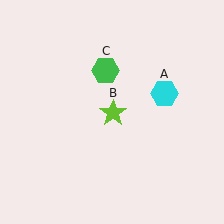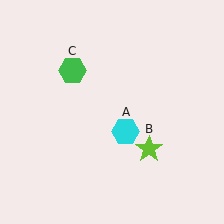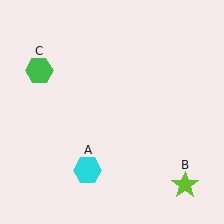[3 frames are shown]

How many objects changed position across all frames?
3 objects changed position: cyan hexagon (object A), lime star (object B), green hexagon (object C).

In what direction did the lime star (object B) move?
The lime star (object B) moved down and to the right.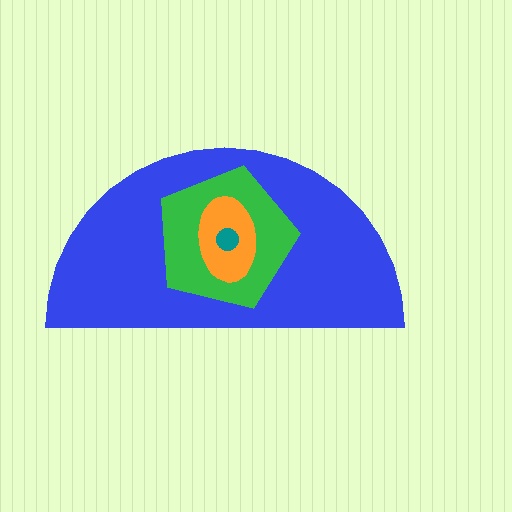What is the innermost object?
The teal circle.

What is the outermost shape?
The blue semicircle.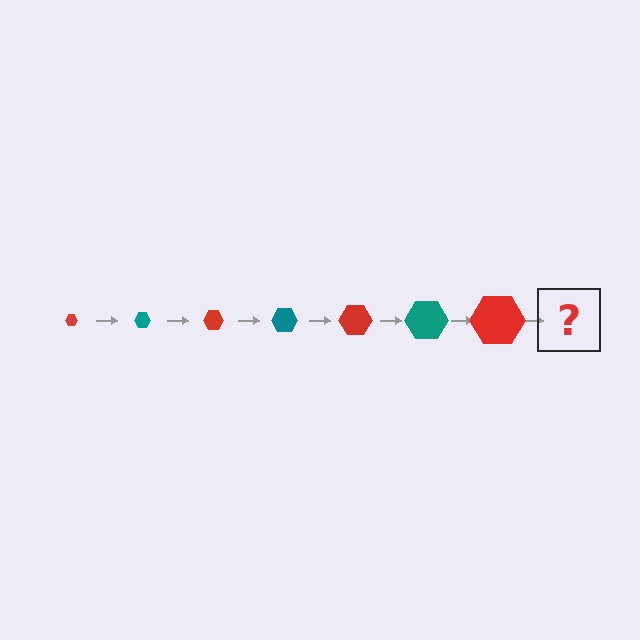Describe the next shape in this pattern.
It should be a teal hexagon, larger than the previous one.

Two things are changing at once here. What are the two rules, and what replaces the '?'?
The two rules are that the hexagon grows larger each step and the color cycles through red and teal. The '?' should be a teal hexagon, larger than the previous one.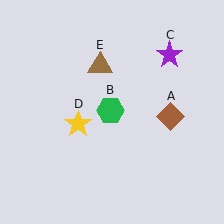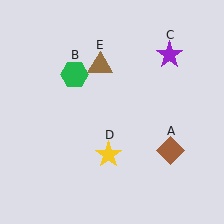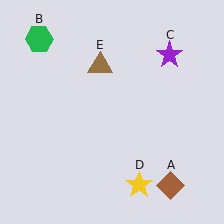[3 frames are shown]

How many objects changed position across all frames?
3 objects changed position: brown diamond (object A), green hexagon (object B), yellow star (object D).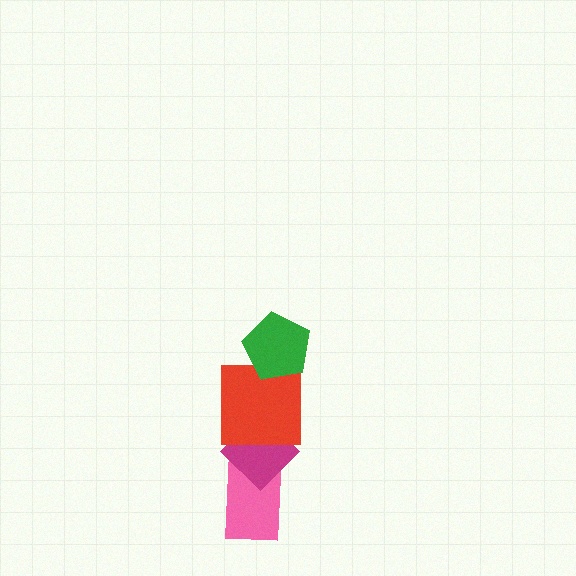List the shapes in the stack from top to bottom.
From top to bottom: the green pentagon, the red square, the magenta diamond, the pink rectangle.